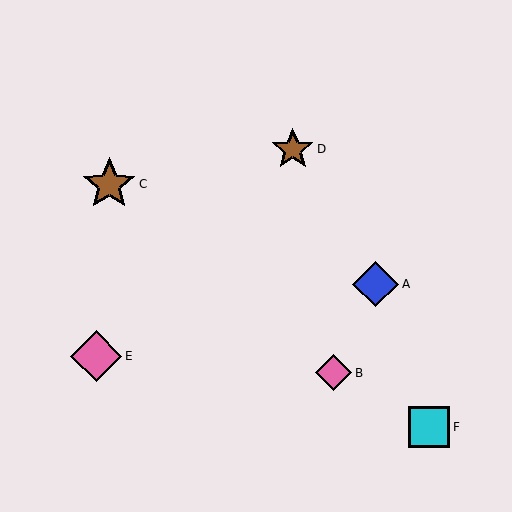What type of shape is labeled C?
Shape C is a brown star.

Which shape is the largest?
The brown star (labeled C) is the largest.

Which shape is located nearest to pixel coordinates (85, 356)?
The pink diamond (labeled E) at (96, 356) is nearest to that location.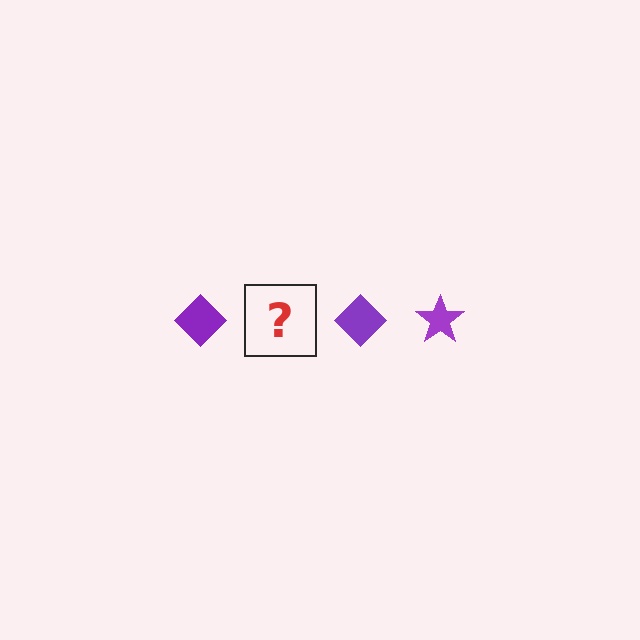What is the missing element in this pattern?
The missing element is a purple star.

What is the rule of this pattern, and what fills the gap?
The rule is that the pattern cycles through diamond, star shapes in purple. The gap should be filled with a purple star.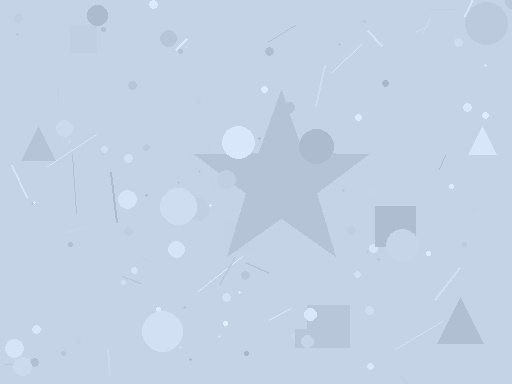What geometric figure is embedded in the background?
A star is embedded in the background.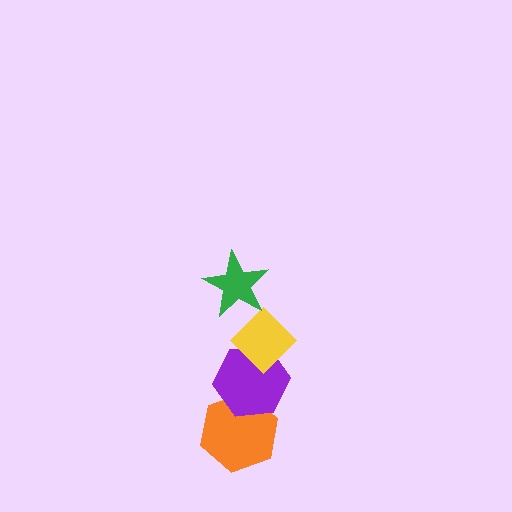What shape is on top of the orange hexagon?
The purple hexagon is on top of the orange hexagon.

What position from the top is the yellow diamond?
The yellow diamond is 2nd from the top.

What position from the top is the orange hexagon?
The orange hexagon is 4th from the top.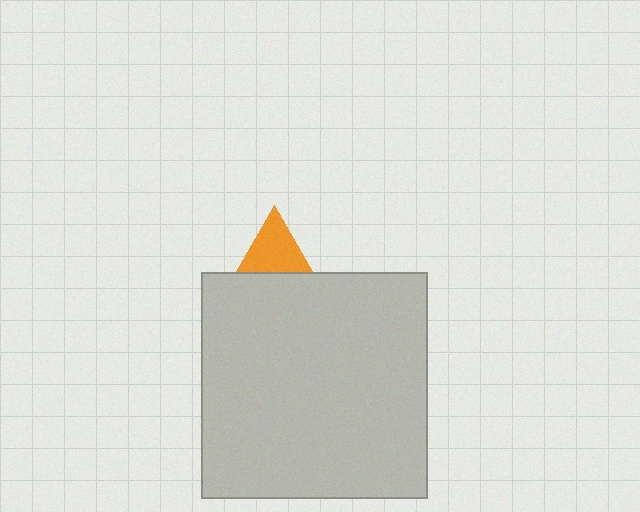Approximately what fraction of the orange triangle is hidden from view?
Roughly 62% of the orange triangle is hidden behind the light gray square.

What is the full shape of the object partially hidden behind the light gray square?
The partially hidden object is an orange triangle.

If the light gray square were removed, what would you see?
You would see the complete orange triangle.